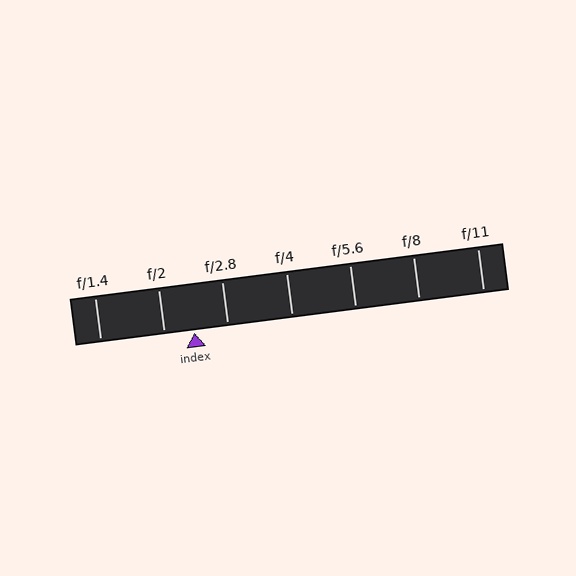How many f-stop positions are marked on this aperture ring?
There are 7 f-stop positions marked.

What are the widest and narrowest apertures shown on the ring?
The widest aperture shown is f/1.4 and the narrowest is f/11.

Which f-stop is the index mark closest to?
The index mark is closest to f/2.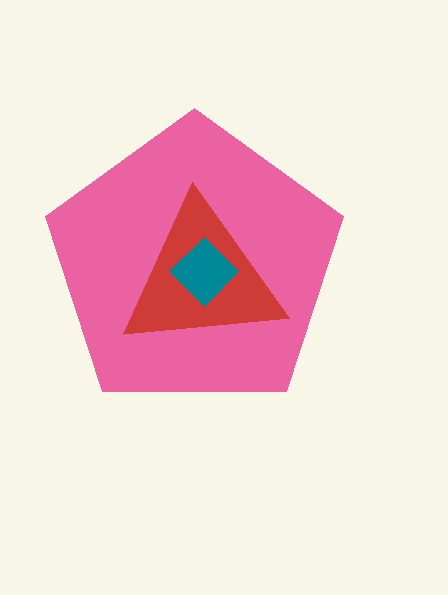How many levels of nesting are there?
3.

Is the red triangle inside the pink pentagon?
Yes.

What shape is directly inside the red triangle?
The teal diamond.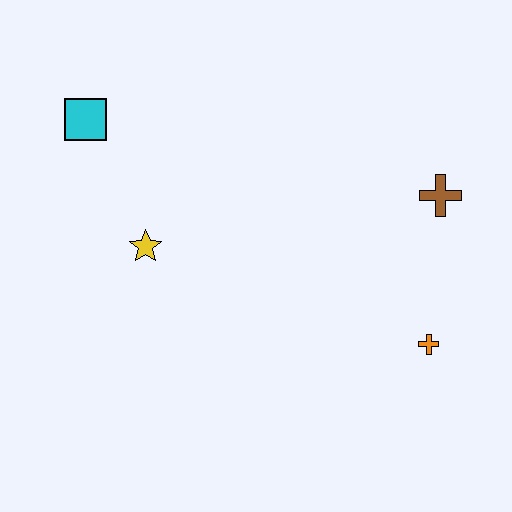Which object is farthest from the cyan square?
The orange cross is farthest from the cyan square.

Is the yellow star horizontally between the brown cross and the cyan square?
Yes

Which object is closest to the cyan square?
The yellow star is closest to the cyan square.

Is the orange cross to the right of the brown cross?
No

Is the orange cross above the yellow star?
No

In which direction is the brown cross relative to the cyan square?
The brown cross is to the right of the cyan square.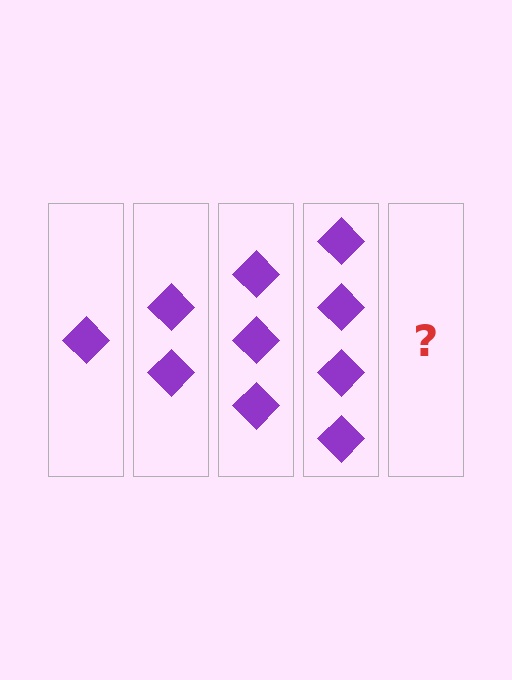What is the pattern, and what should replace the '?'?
The pattern is that each step adds one more diamond. The '?' should be 5 diamonds.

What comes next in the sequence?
The next element should be 5 diamonds.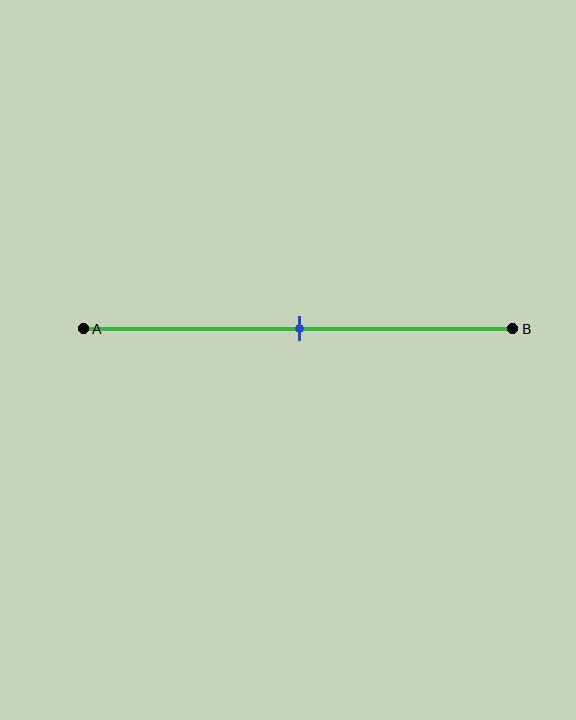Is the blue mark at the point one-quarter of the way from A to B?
No, the mark is at about 50% from A, not at the 25% one-quarter point.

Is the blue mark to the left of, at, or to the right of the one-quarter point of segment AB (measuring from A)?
The blue mark is to the right of the one-quarter point of segment AB.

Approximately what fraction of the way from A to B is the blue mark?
The blue mark is approximately 50% of the way from A to B.